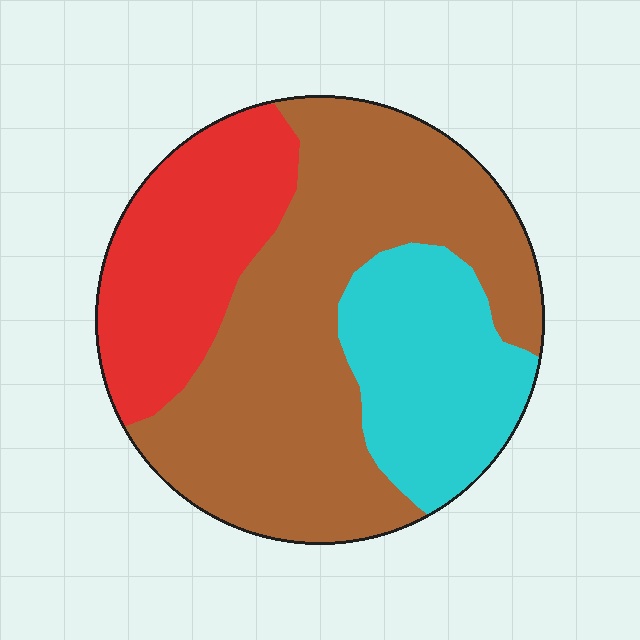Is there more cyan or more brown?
Brown.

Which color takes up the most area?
Brown, at roughly 55%.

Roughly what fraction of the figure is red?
Red takes up about one quarter (1/4) of the figure.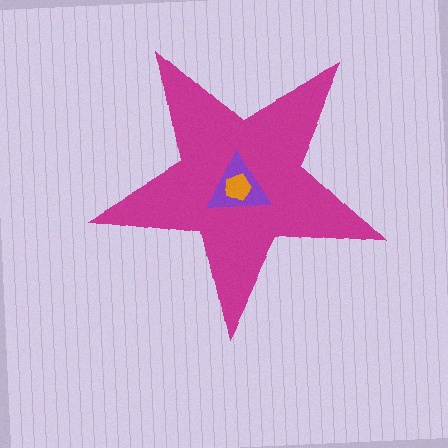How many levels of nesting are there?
3.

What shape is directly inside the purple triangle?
The orange pentagon.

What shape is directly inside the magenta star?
The purple triangle.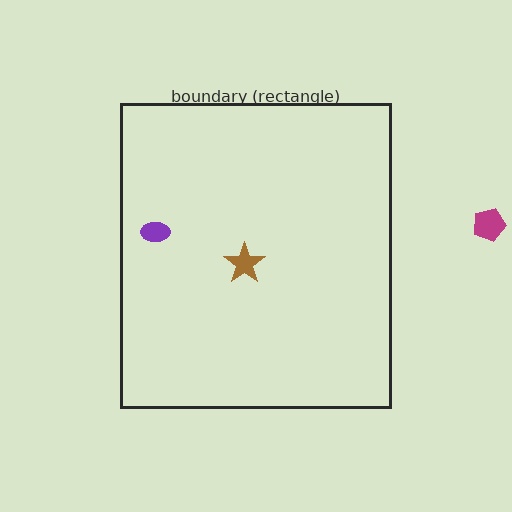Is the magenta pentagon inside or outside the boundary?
Outside.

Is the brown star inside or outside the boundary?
Inside.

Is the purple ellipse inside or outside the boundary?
Inside.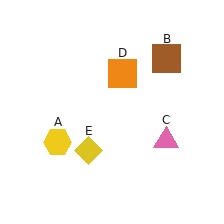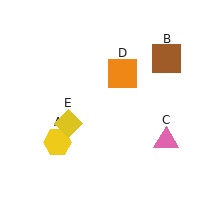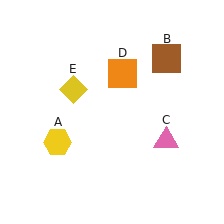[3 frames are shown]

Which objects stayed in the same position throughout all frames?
Yellow hexagon (object A) and brown square (object B) and pink triangle (object C) and orange square (object D) remained stationary.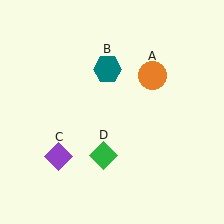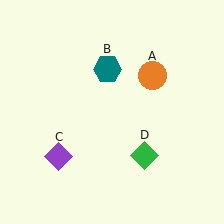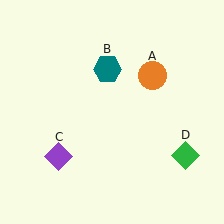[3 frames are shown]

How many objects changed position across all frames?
1 object changed position: green diamond (object D).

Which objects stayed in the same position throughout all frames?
Orange circle (object A) and teal hexagon (object B) and purple diamond (object C) remained stationary.